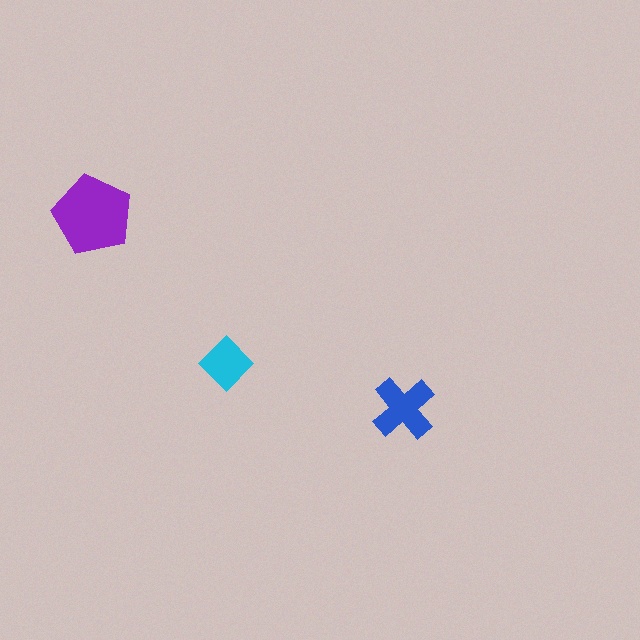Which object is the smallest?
The cyan diamond.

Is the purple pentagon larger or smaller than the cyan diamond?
Larger.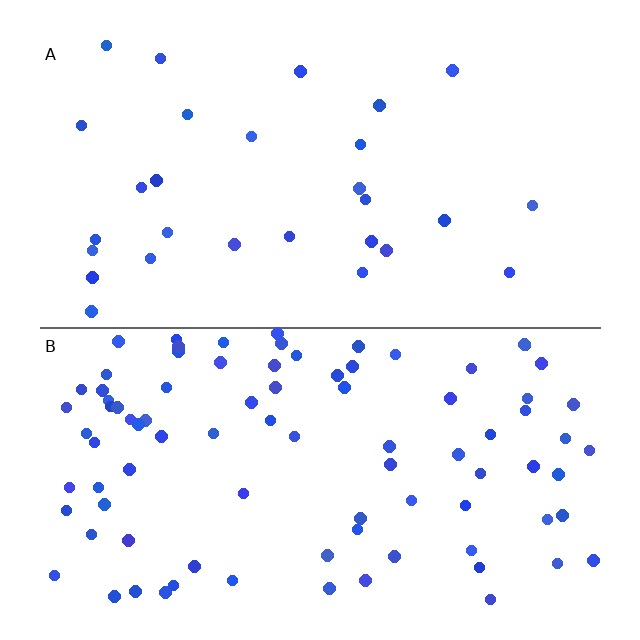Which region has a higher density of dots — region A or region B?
B (the bottom).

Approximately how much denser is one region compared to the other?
Approximately 3.2× — region B over region A.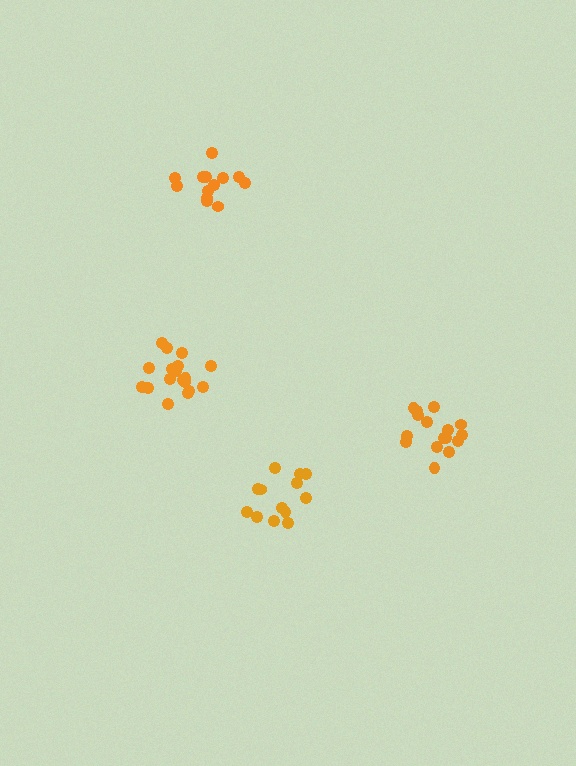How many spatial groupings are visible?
There are 4 spatial groupings.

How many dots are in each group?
Group 1: 13 dots, Group 2: 13 dots, Group 3: 16 dots, Group 4: 18 dots (60 total).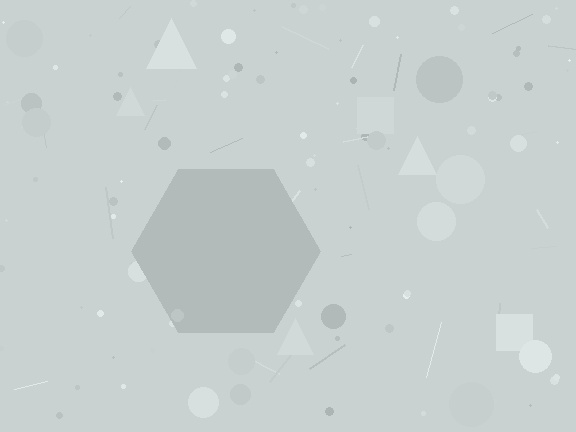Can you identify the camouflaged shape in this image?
The camouflaged shape is a hexagon.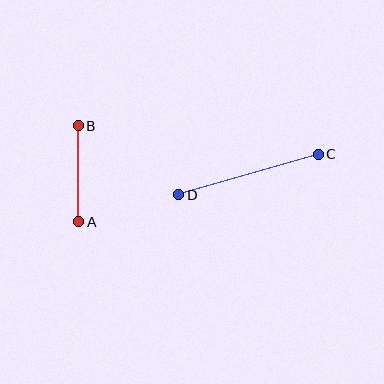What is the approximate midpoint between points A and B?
The midpoint is at approximately (79, 174) pixels.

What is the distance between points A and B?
The distance is approximately 96 pixels.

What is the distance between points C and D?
The distance is approximately 146 pixels.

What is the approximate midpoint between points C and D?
The midpoint is at approximately (248, 175) pixels.